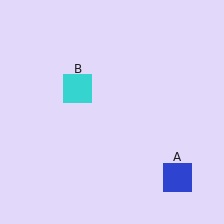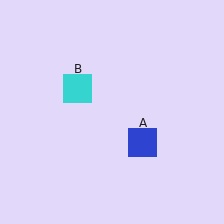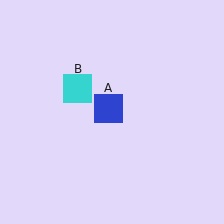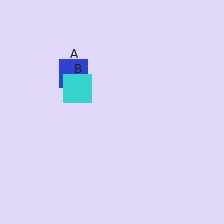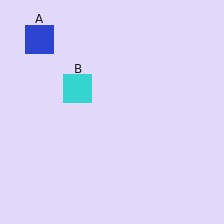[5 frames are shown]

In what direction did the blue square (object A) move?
The blue square (object A) moved up and to the left.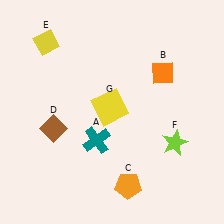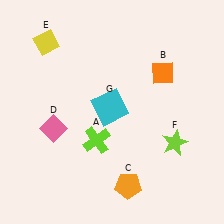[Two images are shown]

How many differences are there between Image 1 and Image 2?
There are 3 differences between the two images.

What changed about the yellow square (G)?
In Image 1, G is yellow. In Image 2, it changed to cyan.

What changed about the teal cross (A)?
In Image 1, A is teal. In Image 2, it changed to lime.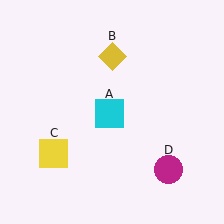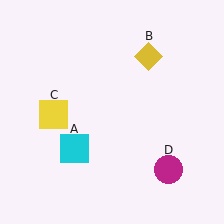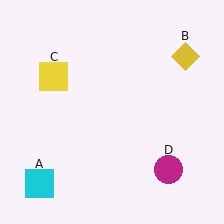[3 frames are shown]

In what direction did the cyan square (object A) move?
The cyan square (object A) moved down and to the left.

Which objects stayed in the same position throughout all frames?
Magenta circle (object D) remained stationary.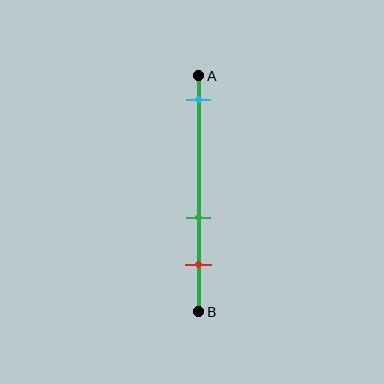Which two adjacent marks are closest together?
The green and red marks are the closest adjacent pair.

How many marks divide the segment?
There are 3 marks dividing the segment.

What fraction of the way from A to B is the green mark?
The green mark is approximately 60% (0.6) of the way from A to B.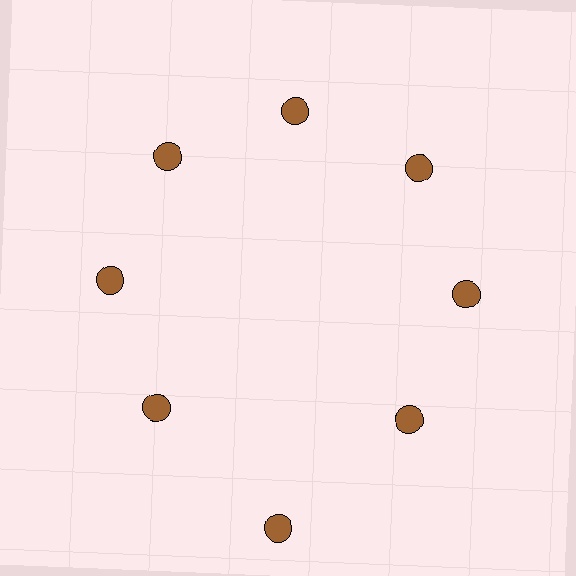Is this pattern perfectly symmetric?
No. The 8 brown circles are arranged in a ring, but one element near the 6 o'clock position is pushed outward from the center, breaking the 8-fold rotational symmetry.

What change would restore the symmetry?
The symmetry would be restored by moving it inward, back onto the ring so that all 8 circles sit at equal angles and equal distance from the center.